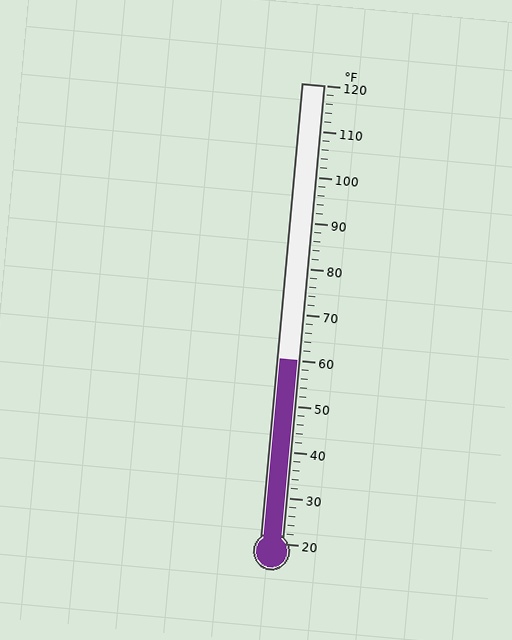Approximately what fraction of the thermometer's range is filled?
The thermometer is filled to approximately 40% of its range.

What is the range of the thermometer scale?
The thermometer scale ranges from 20°F to 120°F.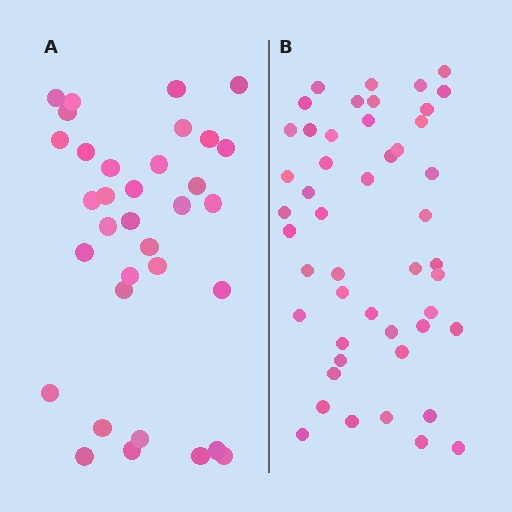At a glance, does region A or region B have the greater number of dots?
Region B (the right region) has more dots.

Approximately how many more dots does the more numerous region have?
Region B has approximately 15 more dots than region A.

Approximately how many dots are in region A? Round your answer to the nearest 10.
About 30 dots. (The exact count is 34, which rounds to 30.)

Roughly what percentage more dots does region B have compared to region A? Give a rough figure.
About 40% more.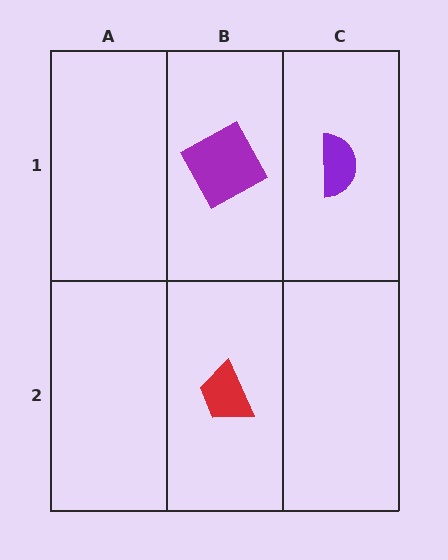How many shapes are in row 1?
2 shapes.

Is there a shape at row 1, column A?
No, that cell is empty.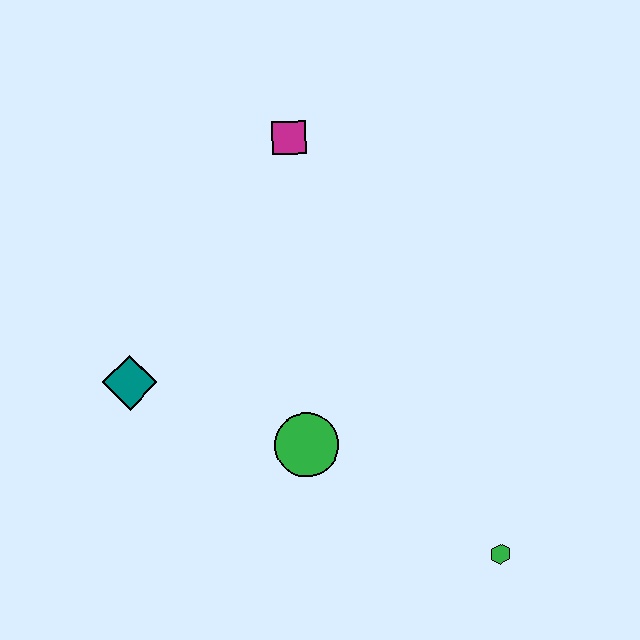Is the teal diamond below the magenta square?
Yes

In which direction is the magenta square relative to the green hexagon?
The magenta square is above the green hexagon.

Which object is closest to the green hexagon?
The green circle is closest to the green hexagon.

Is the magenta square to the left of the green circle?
Yes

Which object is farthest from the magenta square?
The green hexagon is farthest from the magenta square.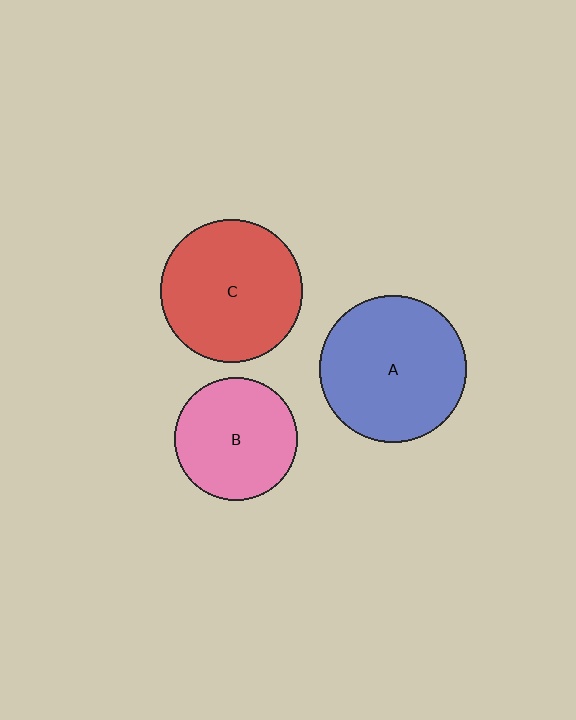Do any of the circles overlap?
No, none of the circles overlap.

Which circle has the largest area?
Circle A (blue).